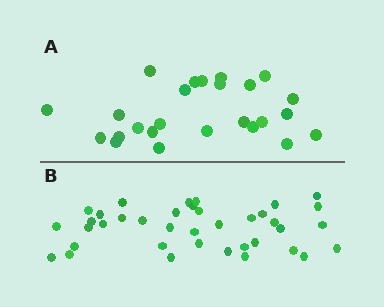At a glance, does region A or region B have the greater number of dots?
Region B (the bottom region) has more dots.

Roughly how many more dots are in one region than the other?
Region B has approximately 15 more dots than region A.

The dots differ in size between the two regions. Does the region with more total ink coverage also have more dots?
No. Region A has more total ink coverage because its dots are larger, but region B actually contains more individual dots. Total area can be misleading — the number of items is what matters here.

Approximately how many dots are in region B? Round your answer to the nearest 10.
About 40 dots. (The exact count is 38, which rounds to 40.)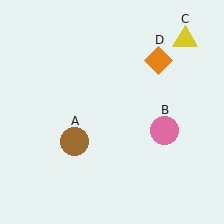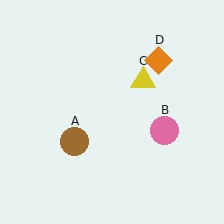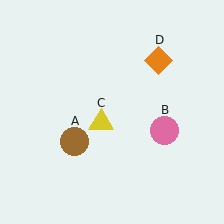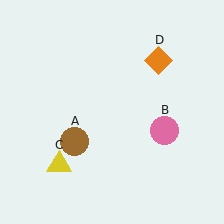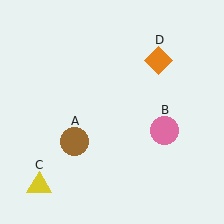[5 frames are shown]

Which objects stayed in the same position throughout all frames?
Brown circle (object A) and pink circle (object B) and orange diamond (object D) remained stationary.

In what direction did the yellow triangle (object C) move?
The yellow triangle (object C) moved down and to the left.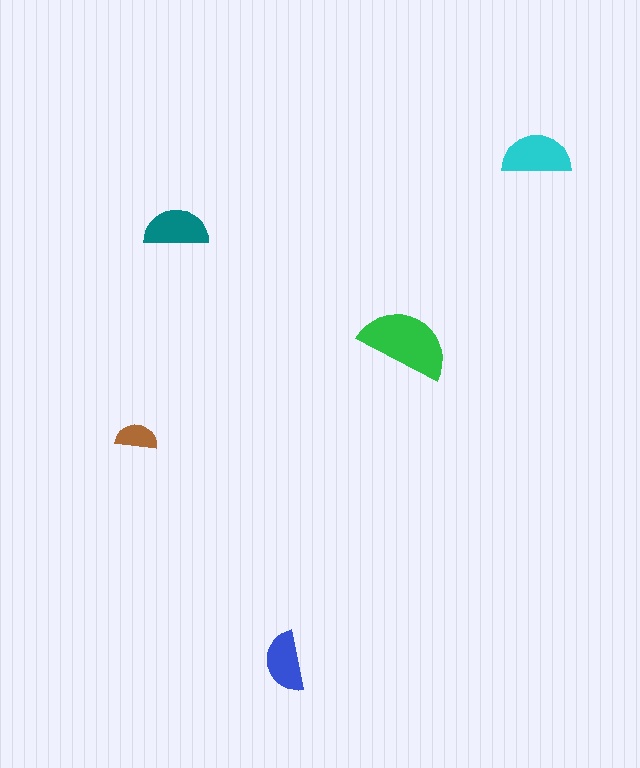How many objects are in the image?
There are 5 objects in the image.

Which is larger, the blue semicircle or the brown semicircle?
The blue one.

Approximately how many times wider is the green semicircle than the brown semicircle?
About 2 times wider.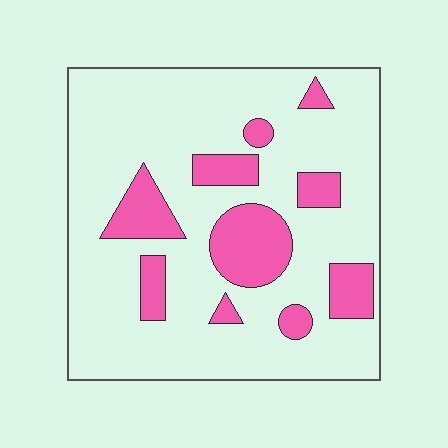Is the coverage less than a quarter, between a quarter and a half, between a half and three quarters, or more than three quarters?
Less than a quarter.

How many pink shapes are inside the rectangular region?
10.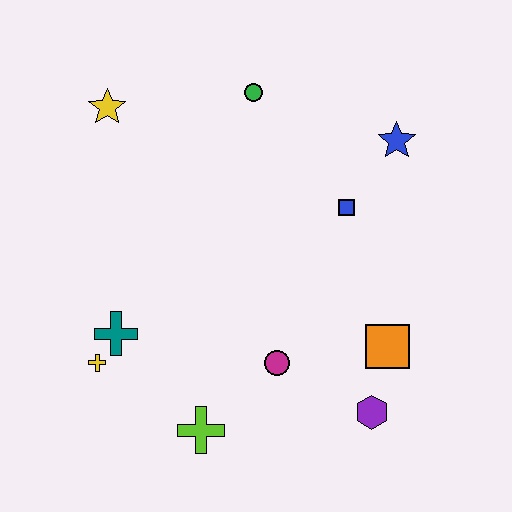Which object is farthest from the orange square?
The yellow star is farthest from the orange square.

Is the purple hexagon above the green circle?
No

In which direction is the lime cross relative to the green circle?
The lime cross is below the green circle.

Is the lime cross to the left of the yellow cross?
No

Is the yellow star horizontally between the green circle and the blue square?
No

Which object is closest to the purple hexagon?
The orange square is closest to the purple hexagon.